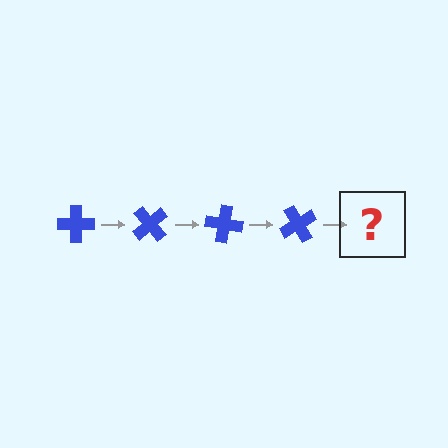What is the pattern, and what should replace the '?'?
The pattern is that the cross rotates 50 degrees each step. The '?' should be a blue cross rotated 200 degrees.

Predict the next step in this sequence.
The next step is a blue cross rotated 200 degrees.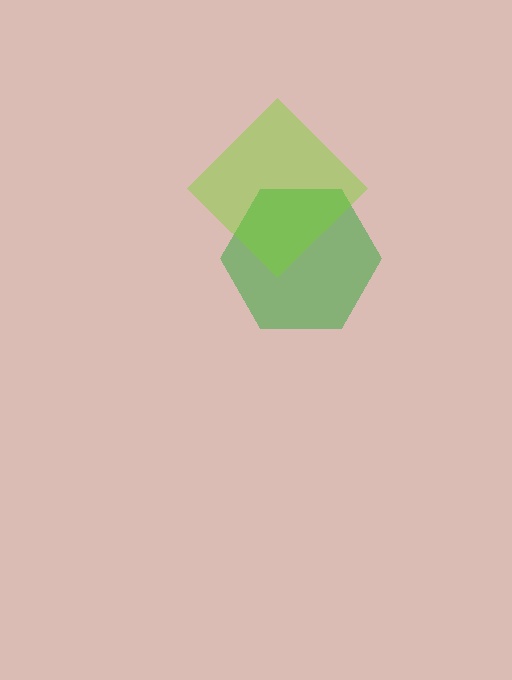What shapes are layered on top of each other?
The layered shapes are: a green hexagon, a lime diamond.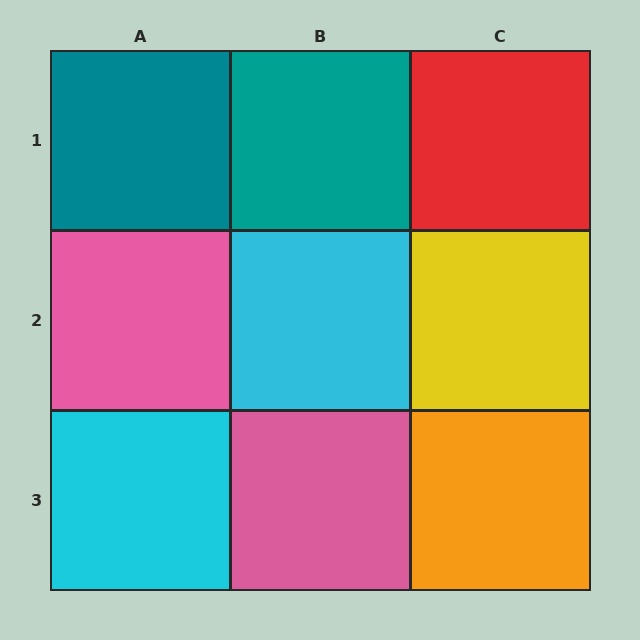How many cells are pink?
2 cells are pink.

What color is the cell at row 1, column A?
Teal.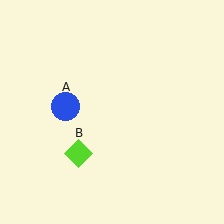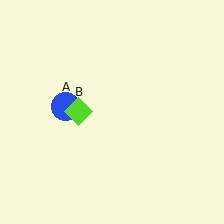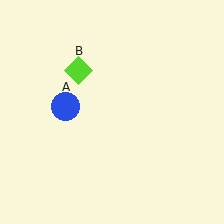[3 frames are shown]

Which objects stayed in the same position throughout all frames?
Blue circle (object A) remained stationary.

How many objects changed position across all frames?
1 object changed position: lime diamond (object B).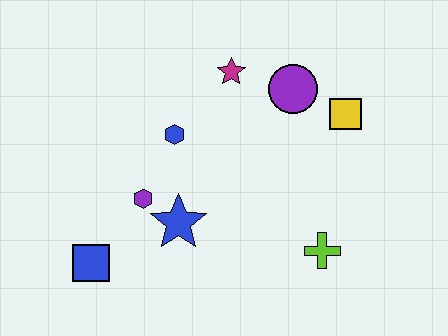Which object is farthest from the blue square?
The yellow square is farthest from the blue square.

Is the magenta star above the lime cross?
Yes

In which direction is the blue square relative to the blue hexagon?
The blue square is below the blue hexagon.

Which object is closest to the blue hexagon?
The purple hexagon is closest to the blue hexagon.